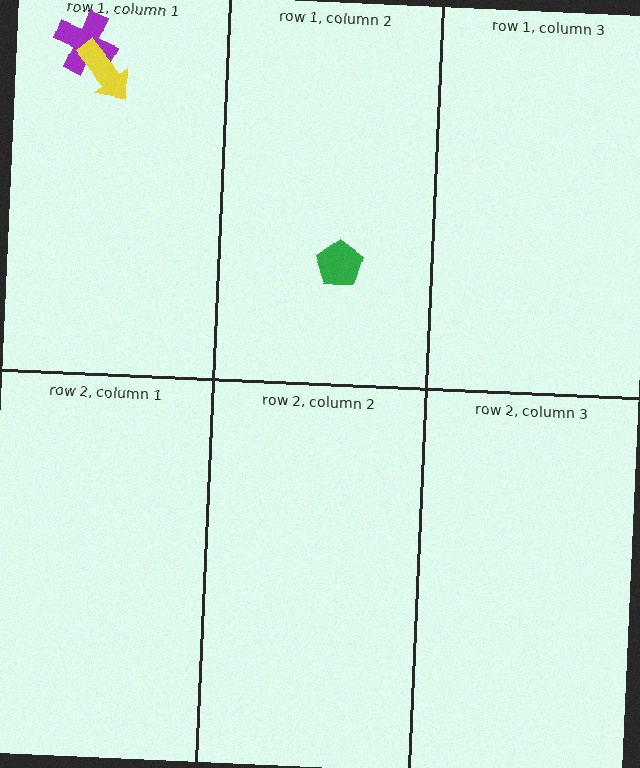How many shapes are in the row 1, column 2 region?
1.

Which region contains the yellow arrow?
The row 1, column 1 region.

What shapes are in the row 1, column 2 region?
The green pentagon.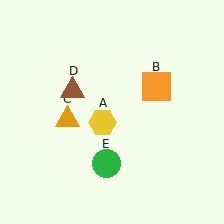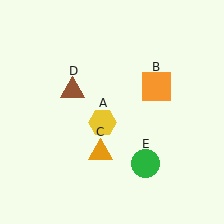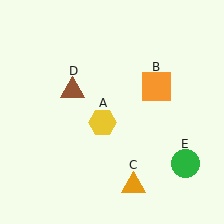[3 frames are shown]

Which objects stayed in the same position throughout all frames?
Yellow hexagon (object A) and orange square (object B) and brown triangle (object D) remained stationary.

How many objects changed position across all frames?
2 objects changed position: orange triangle (object C), green circle (object E).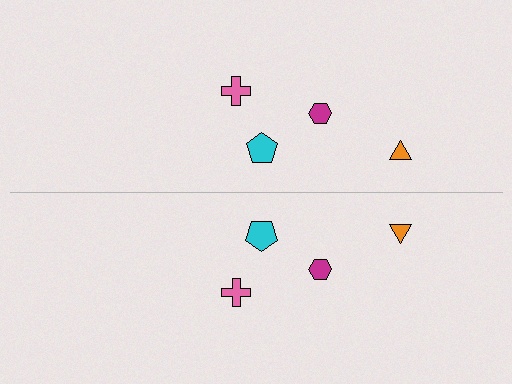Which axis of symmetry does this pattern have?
The pattern has a horizontal axis of symmetry running through the center of the image.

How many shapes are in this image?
There are 8 shapes in this image.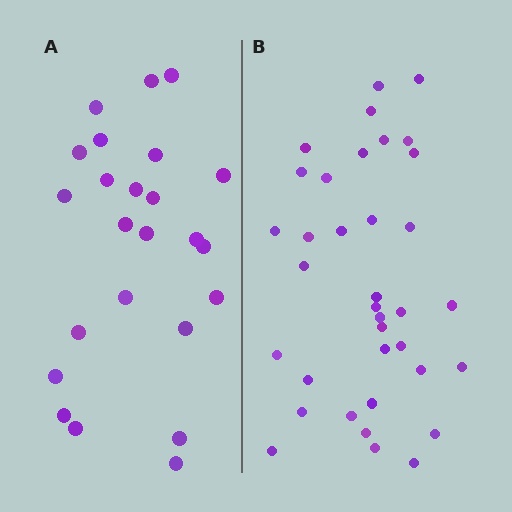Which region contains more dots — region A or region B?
Region B (the right region) has more dots.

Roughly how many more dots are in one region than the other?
Region B has roughly 12 or so more dots than region A.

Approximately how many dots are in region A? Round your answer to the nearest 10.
About 20 dots. (The exact count is 24, which rounds to 20.)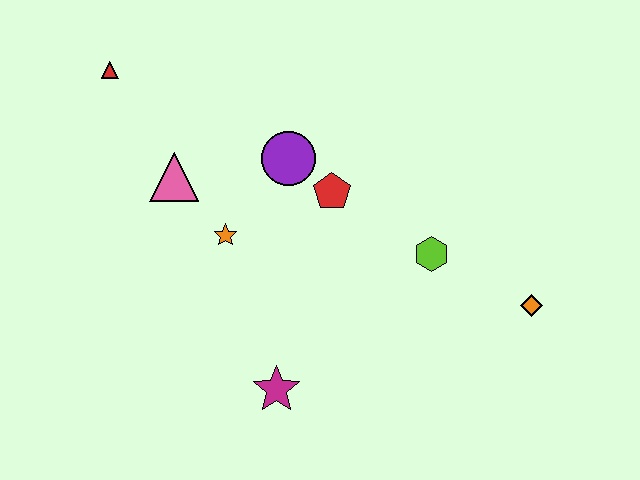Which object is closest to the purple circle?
The red pentagon is closest to the purple circle.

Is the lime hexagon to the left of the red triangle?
No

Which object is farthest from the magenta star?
The red triangle is farthest from the magenta star.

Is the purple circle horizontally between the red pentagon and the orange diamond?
No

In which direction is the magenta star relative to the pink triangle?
The magenta star is below the pink triangle.